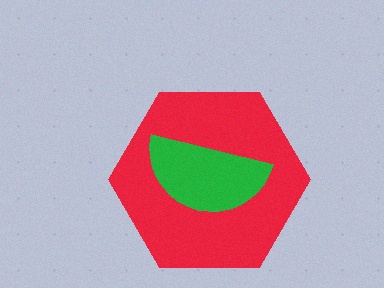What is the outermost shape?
The red hexagon.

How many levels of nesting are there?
2.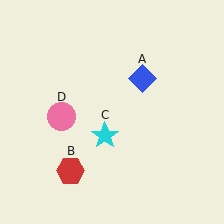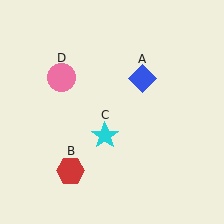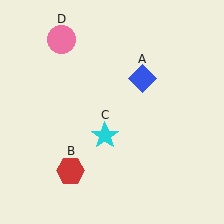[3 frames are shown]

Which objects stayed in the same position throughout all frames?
Blue diamond (object A) and red hexagon (object B) and cyan star (object C) remained stationary.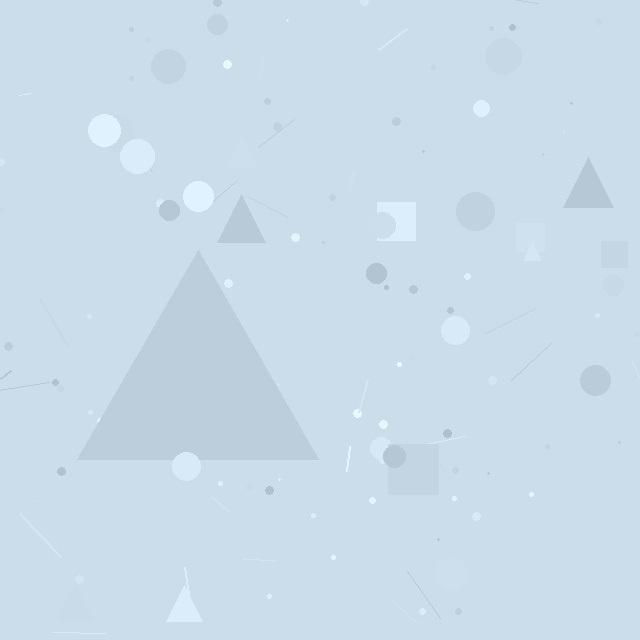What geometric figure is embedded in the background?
A triangle is embedded in the background.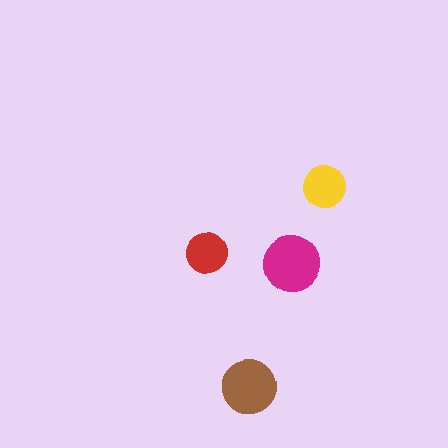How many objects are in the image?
There are 4 objects in the image.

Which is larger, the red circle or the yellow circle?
The yellow one.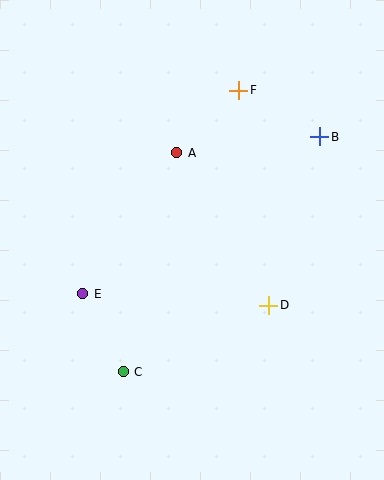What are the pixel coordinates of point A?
Point A is at (177, 153).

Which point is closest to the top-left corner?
Point A is closest to the top-left corner.